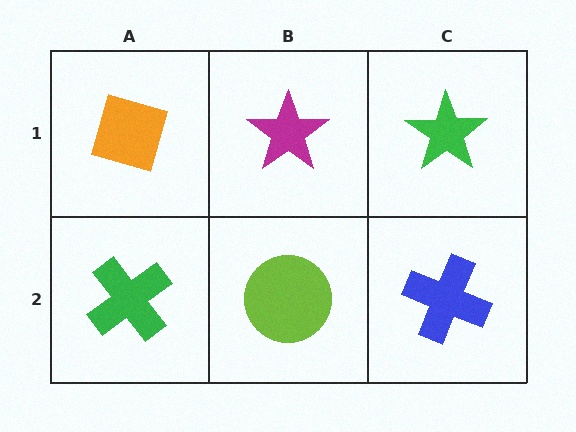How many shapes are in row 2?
3 shapes.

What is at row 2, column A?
A green cross.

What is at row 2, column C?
A blue cross.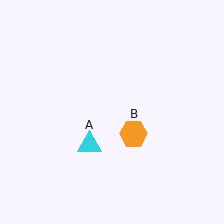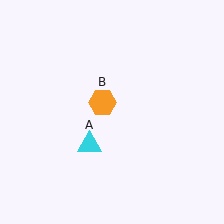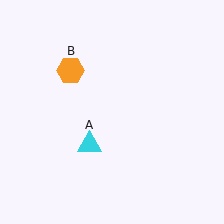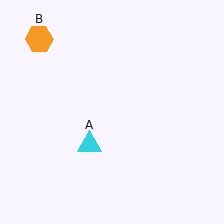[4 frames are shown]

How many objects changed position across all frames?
1 object changed position: orange hexagon (object B).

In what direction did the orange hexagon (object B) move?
The orange hexagon (object B) moved up and to the left.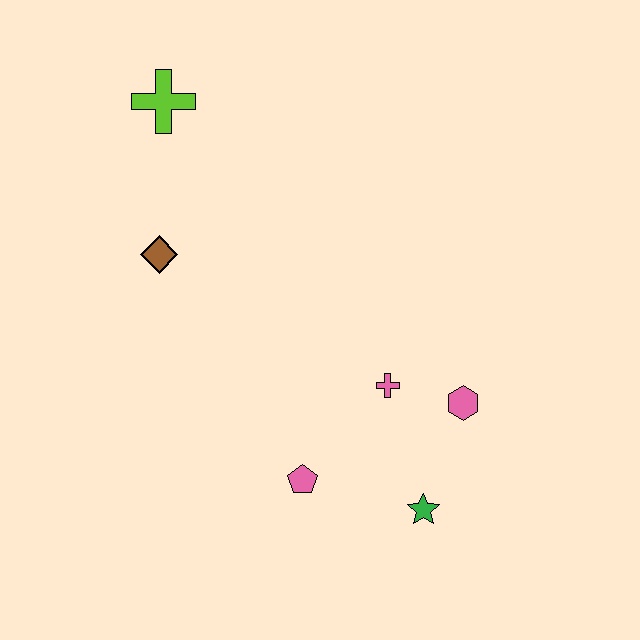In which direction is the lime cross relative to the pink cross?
The lime cross is above the pink cross.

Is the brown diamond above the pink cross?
Yes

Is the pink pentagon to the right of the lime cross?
Yes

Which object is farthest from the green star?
The lime cross is farthest from the green star.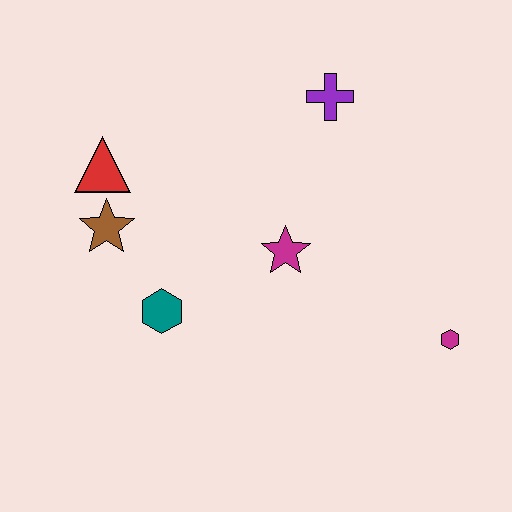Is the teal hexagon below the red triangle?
Yes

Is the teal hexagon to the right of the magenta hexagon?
No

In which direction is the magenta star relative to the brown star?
The magenta star is to the right of the brown star.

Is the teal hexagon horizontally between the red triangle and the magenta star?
Yes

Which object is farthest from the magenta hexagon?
The red triangle is farthest from the magenta hexagon.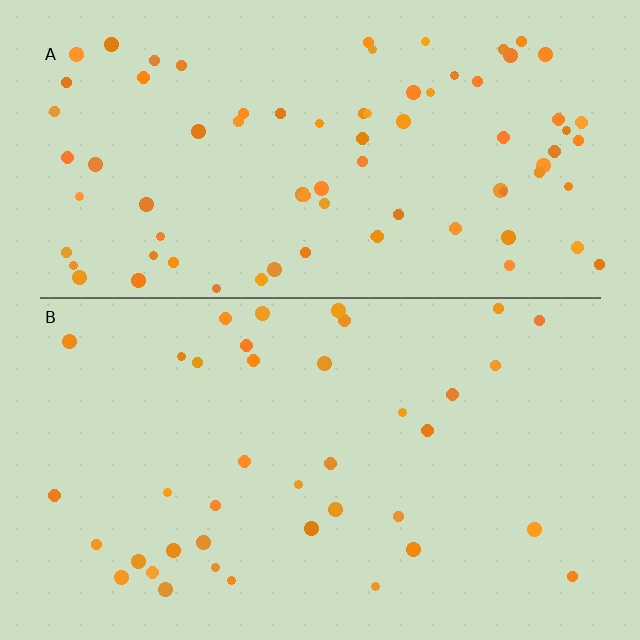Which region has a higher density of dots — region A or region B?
A (the top).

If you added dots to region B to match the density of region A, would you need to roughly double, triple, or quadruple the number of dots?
Approximately double.